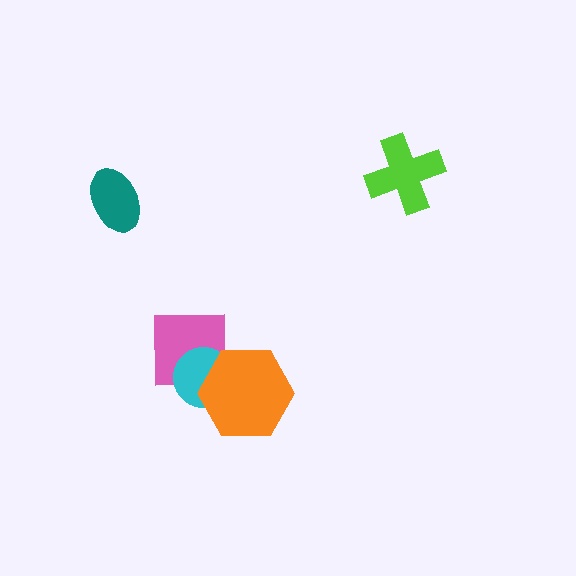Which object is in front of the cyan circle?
The orange hexagon is in front of the cyan circle.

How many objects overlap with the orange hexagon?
2 objects overlap with the orange hexagon.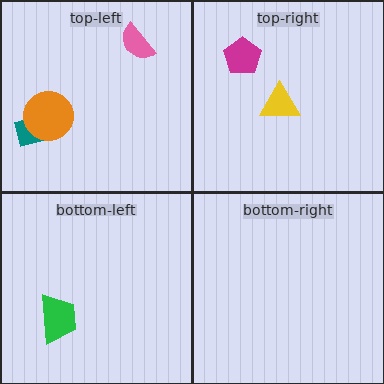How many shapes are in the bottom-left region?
1.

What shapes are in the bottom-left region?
The green trapezoid.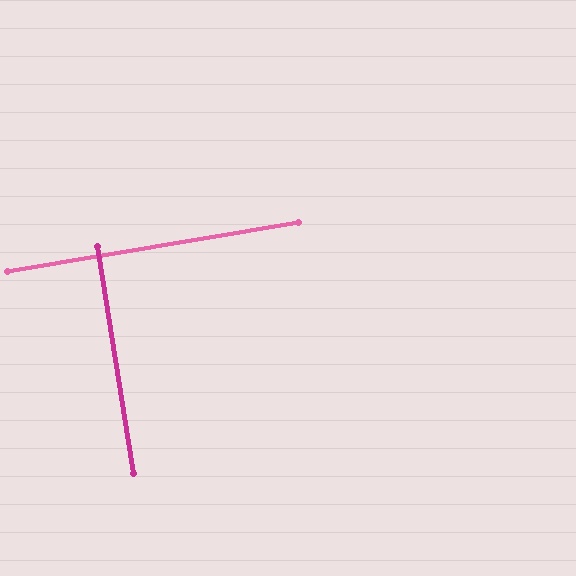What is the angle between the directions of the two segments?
Approximately 89 degrees.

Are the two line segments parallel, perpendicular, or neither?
Perpendicular — they meet at approximately 89°.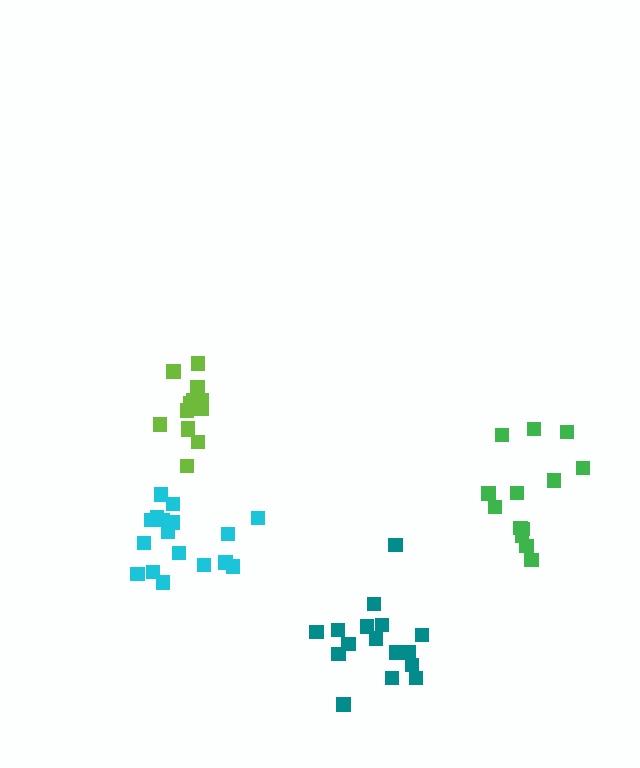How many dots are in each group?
Group 1: 13 dots, Group 2: 13 dots, Group 3: 17 dots, Group 4: 17 dots (60 total).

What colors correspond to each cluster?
The clusters are colored: green, lime, teal, cyan.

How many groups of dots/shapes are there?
There are 4 groups.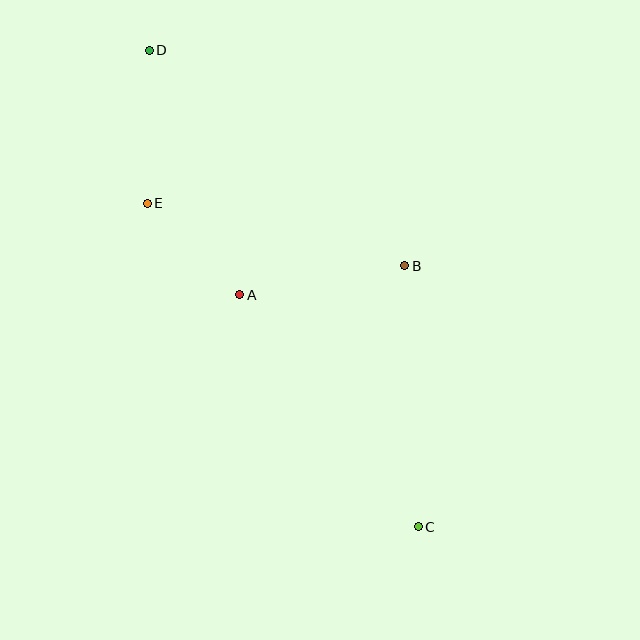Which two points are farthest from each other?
Points C and D are farthest from each other.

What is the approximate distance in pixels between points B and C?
The distance between B and C is approximately 261 pixels.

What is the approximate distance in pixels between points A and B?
The distance between A and B is approximately 167 pixels.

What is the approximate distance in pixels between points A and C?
The distance between A and C is approximately 292 pixels.